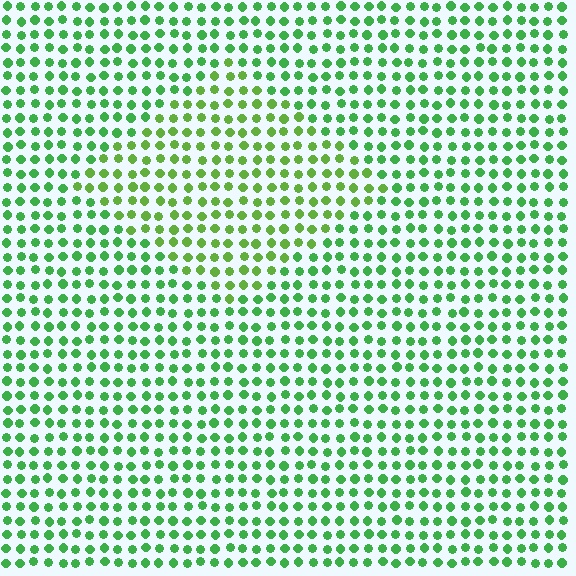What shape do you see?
I see a diamond.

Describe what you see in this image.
The image is filled with small green elements in a uniform arrangement. A diamond-shaped region is visible where the elements are tinted to a slightly different hue, forming a subtle color boundary.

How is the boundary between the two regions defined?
The boundary is defined purely by a slight shift in hue (about 26 degrees). Spacing, size, and orientation are identical on both sides.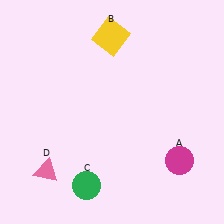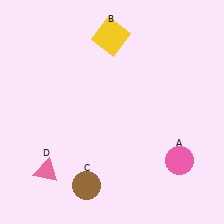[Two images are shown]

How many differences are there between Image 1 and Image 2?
There are 2 differences between the two images.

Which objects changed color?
A changed from magenta to pink. C changed from green to brown.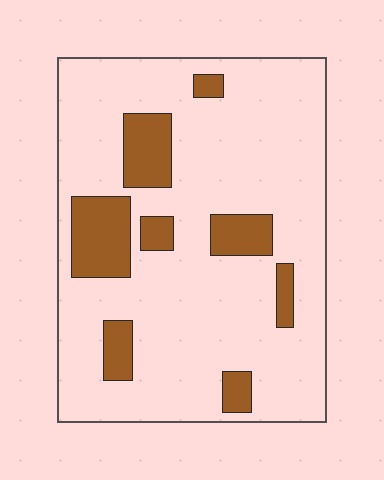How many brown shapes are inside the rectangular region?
8.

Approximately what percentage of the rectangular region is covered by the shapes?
Approximately 20%.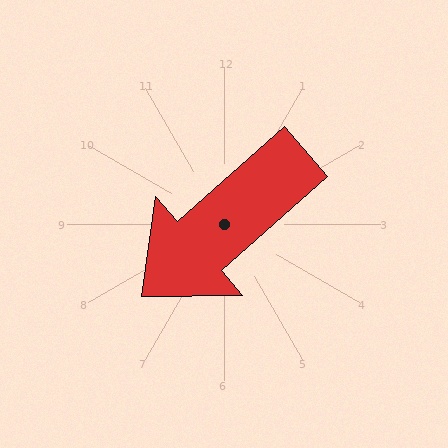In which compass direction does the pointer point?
Southwest.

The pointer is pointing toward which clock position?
Roughly 8 o'clock.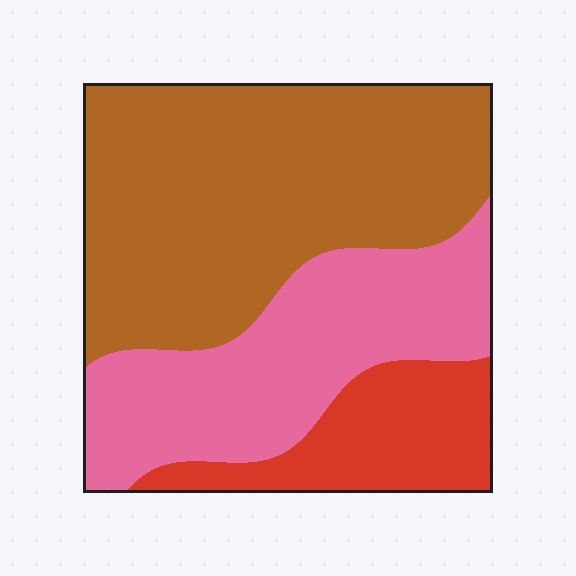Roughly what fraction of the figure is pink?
Pink covers around 30% of the figure.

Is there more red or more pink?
Pink.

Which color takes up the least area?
Red, at roughly 15%.